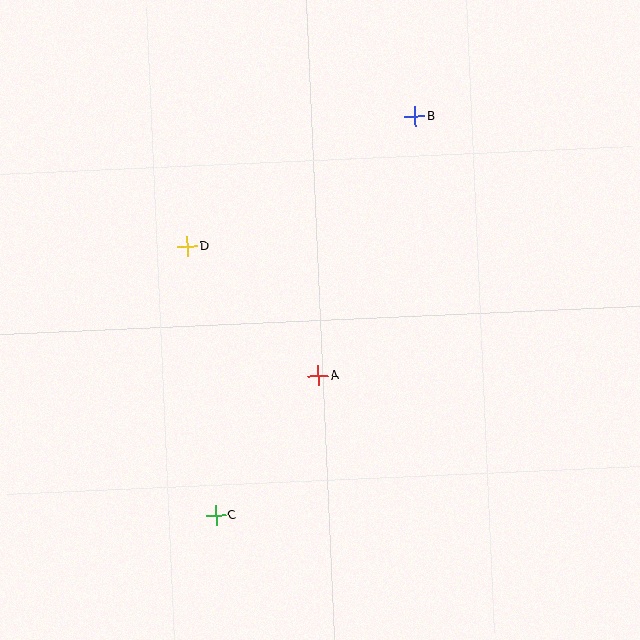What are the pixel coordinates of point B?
Point B is at (415, 116).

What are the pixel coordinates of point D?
Point D is at (187, 246).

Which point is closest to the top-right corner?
Point B is closest to the top-right corner.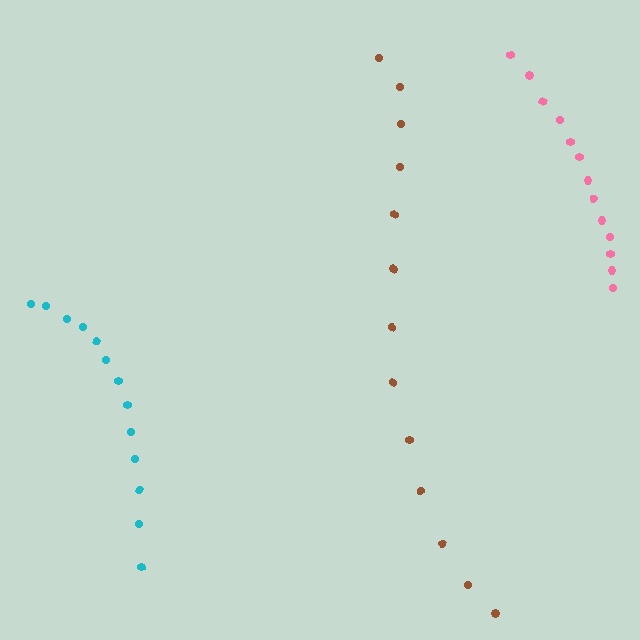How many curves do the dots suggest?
There are 3 distinct paths.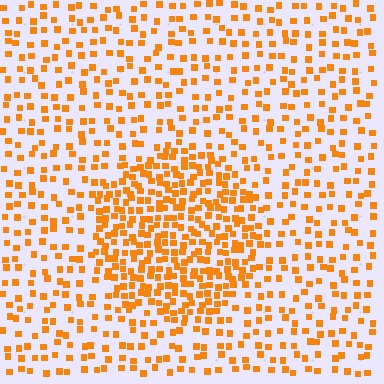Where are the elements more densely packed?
The elements are more densely packed inside the circle boundary.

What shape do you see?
I see a circle.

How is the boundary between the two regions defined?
The boundary is defined by a change in element density (approximately 2.2x ratio). All elements are the same color, size, and shape.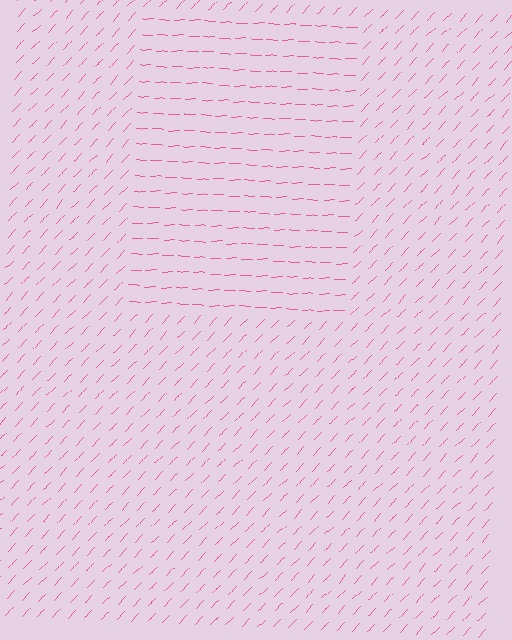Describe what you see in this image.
The image is filled with small pink line segments. A rectangle region in the image has lines oriented differently from the surrounding lines, creating a visible texture boundary.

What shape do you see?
I see a rectangle.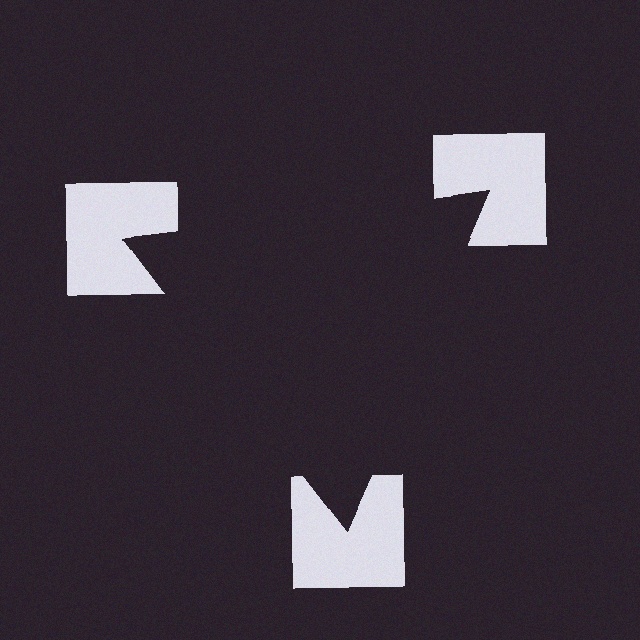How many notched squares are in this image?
There are 3 — one at each vertex of the illusory triangle.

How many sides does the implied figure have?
3 sides.